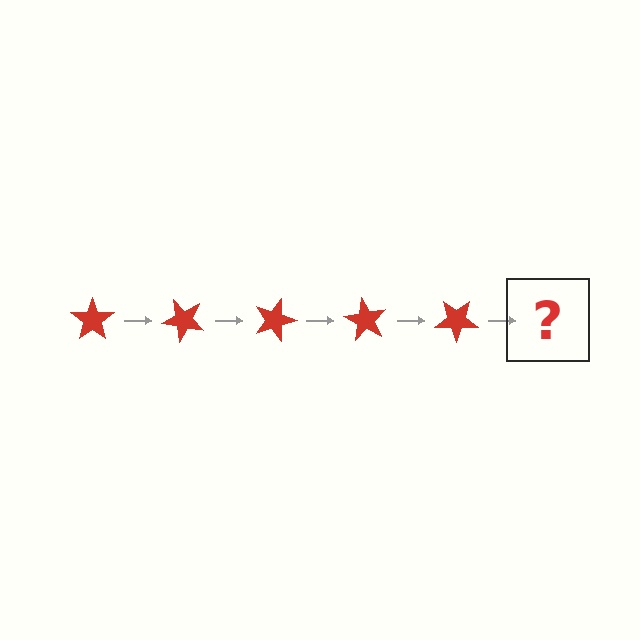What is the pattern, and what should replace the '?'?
The pattern is that the star rotates 45 degrees each step. The '?' should be a red star rotated 225 degrees.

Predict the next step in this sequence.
The next step is a red star rotated 225 degrees.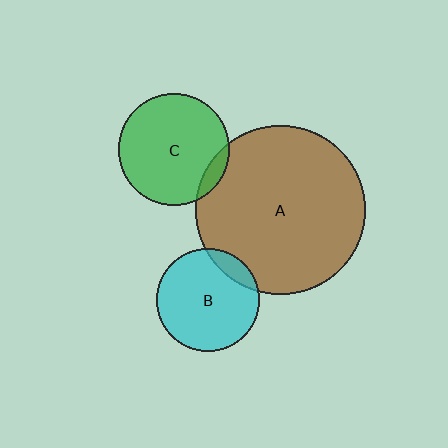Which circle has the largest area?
Circle A (brown).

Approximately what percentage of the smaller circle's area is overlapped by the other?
Approximately 10%.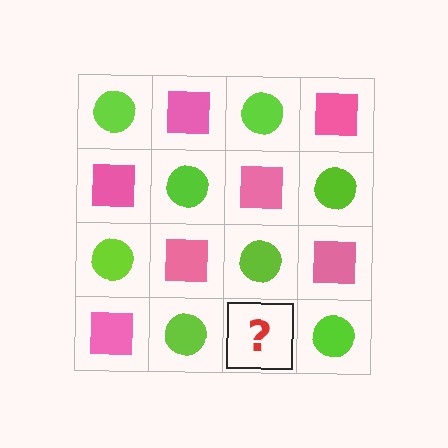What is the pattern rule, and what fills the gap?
The rule is that it alternates lime circle and pink square in a checkerboard pattern. The gap should be filled with a pink square.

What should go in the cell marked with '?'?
The missing cell should contain a pink square.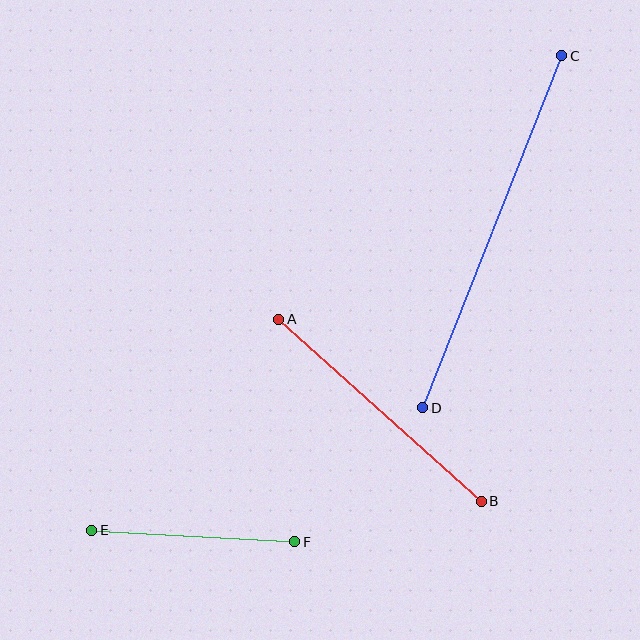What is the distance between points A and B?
The distance is approximately 272 pixels.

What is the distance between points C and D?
The distance is approximately 378 pixels.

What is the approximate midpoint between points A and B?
The midpoint is at approximately (380, 410) pixels.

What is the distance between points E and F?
The distance is approximately 203 pixels.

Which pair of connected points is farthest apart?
Points C and D are farthest apart.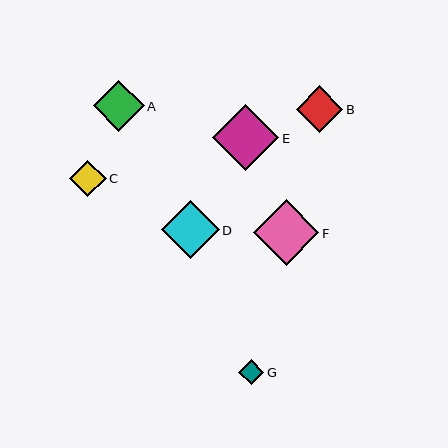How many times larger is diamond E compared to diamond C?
Diamond E is approximately 1.8 times the size of diamond C.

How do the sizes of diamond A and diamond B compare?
Diamond A and diamond B are approximately the same size.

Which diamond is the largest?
Diamond E is the largest with a size of approximately 66 pixels.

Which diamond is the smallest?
Diamond G is the smallest with a size of approximately 25 pixels.